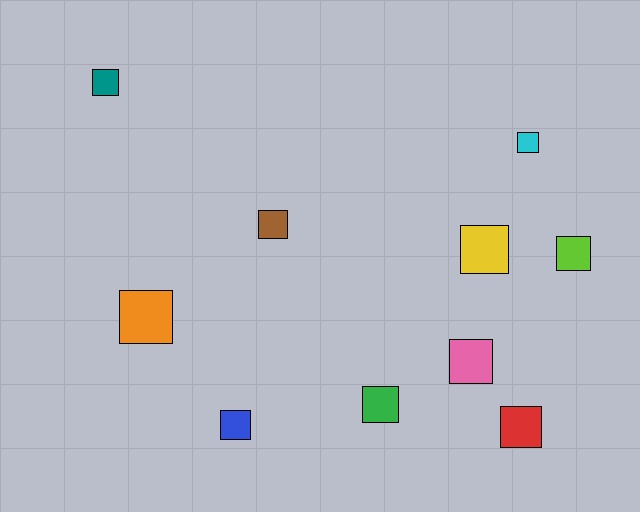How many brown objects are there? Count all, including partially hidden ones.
There is 1 brown object.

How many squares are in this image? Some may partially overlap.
There are 10 squares.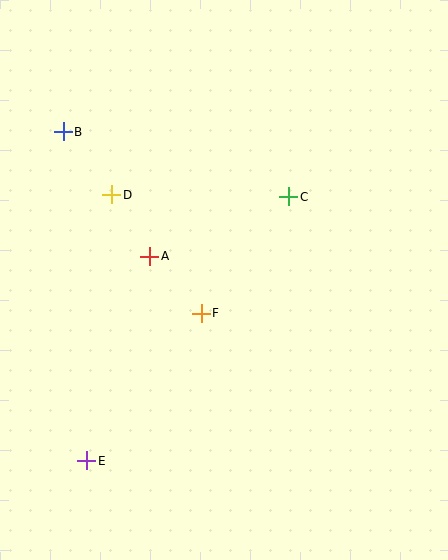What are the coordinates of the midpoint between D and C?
The midpoint between D and C is at (200, 196).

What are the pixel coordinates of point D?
Point D is at (112, 195).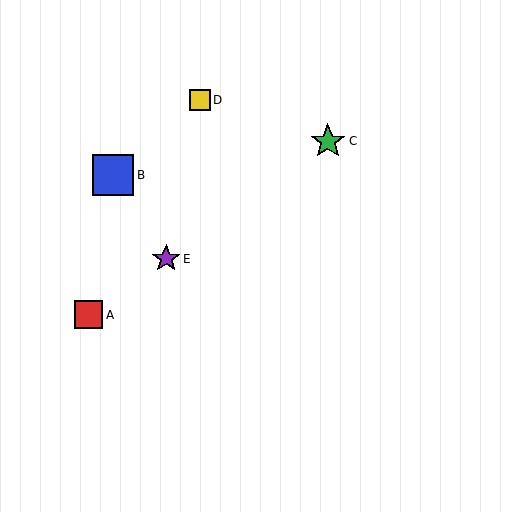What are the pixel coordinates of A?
Object A is at (89, 315).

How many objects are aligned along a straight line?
3 objects (A, C, E) are aligned along a straight line.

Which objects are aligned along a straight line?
Objects A, C, E are aligned along a straight line.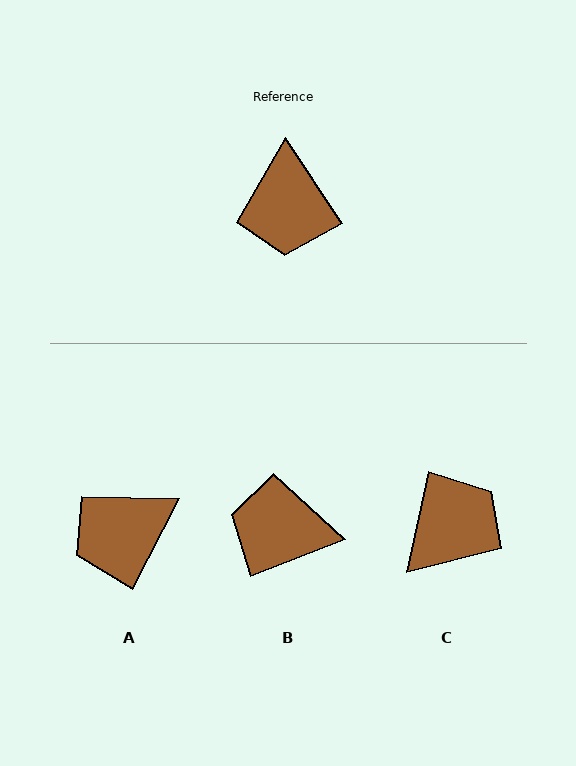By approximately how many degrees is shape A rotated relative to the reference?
Approximately 61 degrees clockwise.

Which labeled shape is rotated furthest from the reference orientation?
C, about 134 degrees away.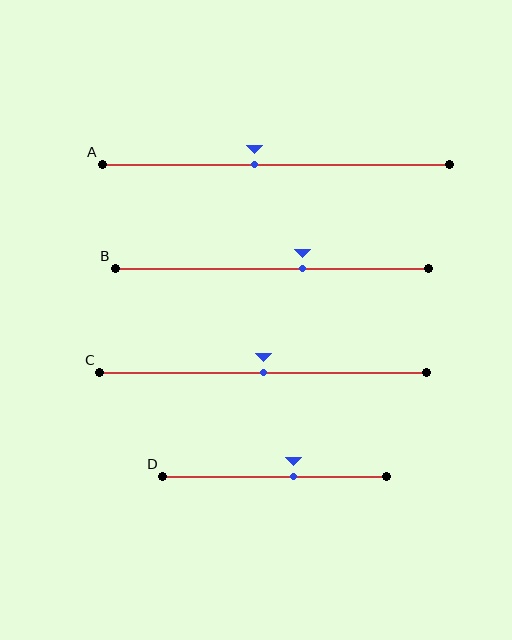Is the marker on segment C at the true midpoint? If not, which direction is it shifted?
Yes, the marker on segment C is at the true midpoint.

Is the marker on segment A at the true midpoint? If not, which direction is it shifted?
No, the marker on segment A is shifted to the left by about 6% of the segment length.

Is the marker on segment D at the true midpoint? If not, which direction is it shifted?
No, the marker on segment D is shifted to the right by about 8% of the segment length.